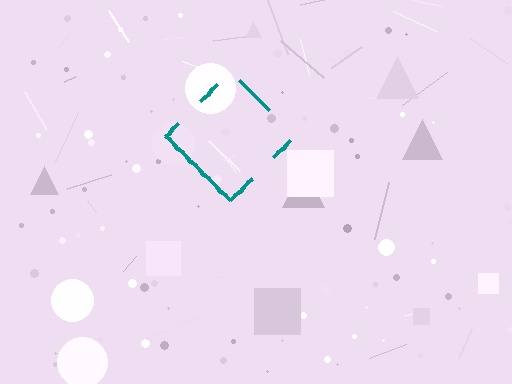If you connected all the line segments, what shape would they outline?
They would outline a diamond.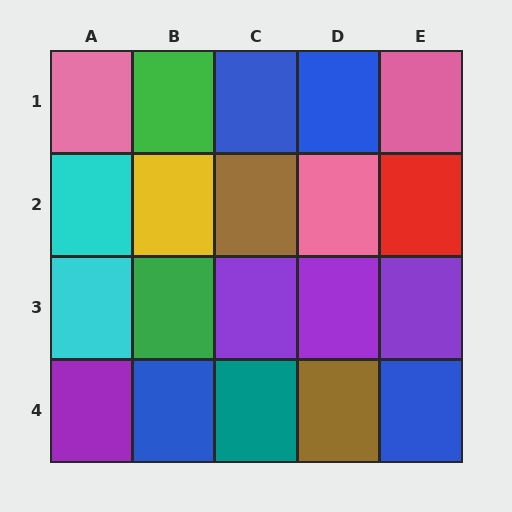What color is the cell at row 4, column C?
Teal.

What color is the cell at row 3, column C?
Purple.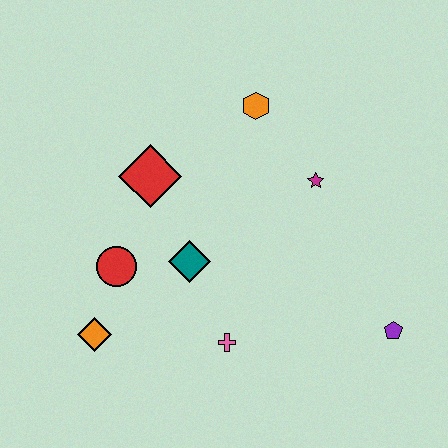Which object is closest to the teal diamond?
The red circle is closest to the teal diamond.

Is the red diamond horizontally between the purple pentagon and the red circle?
Yes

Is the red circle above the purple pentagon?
Yes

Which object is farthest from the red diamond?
The purple pentagon is farthest from the red diamond.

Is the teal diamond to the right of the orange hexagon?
No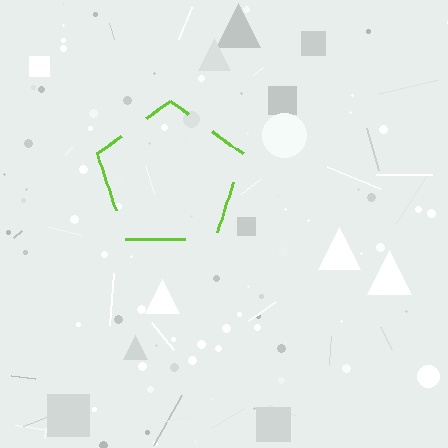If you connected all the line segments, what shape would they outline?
They would outline a pentagon.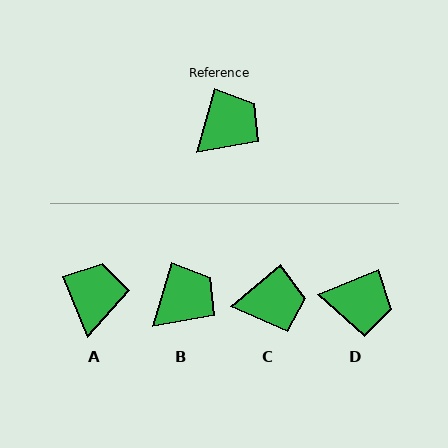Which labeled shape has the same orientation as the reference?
B.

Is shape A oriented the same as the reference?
No, it is off by about 39 degrees.